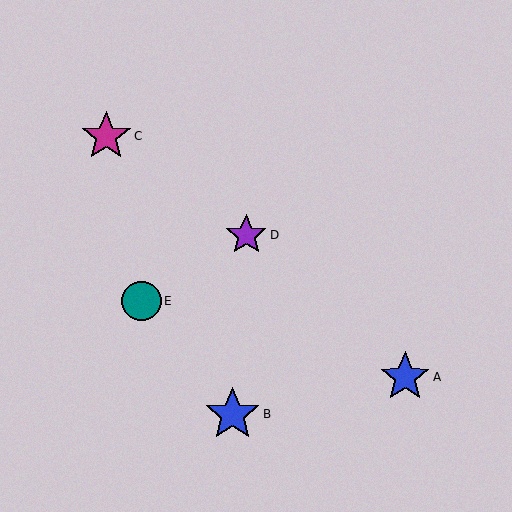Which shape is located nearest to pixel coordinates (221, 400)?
The blue star (labeled B) at (232, 414) is nearest to that location.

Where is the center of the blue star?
The center of the blue star is at (405, 377).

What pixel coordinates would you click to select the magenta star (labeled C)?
Click at (106, 136) to select the magenta star C.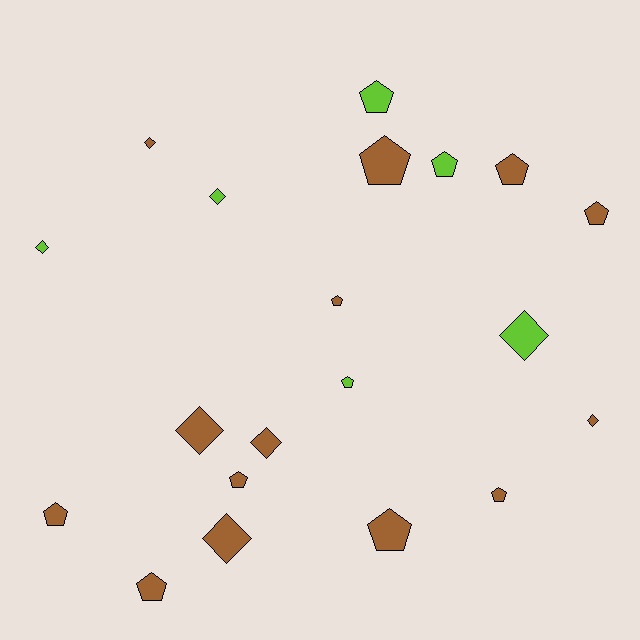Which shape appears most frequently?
Pentagon, with 12 objects.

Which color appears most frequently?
Brown, with 14 objects.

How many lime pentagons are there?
There are 3 lime pentagons.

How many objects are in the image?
There are 20 objects.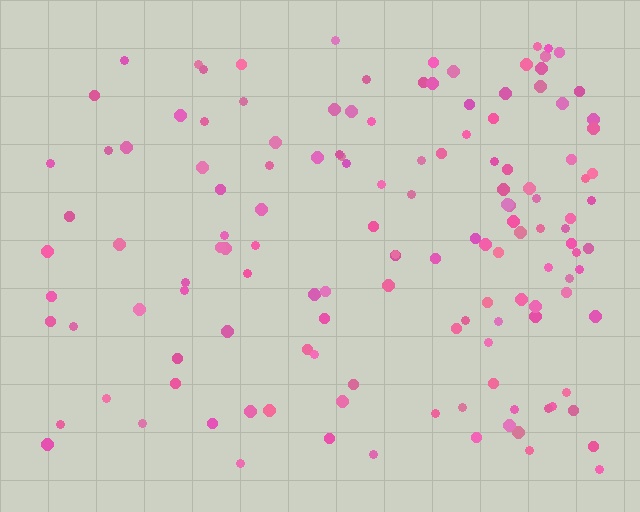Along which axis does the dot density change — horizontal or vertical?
Horizontal.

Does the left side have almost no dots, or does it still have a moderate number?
Still a moderate number, just noticeably fewer than the right.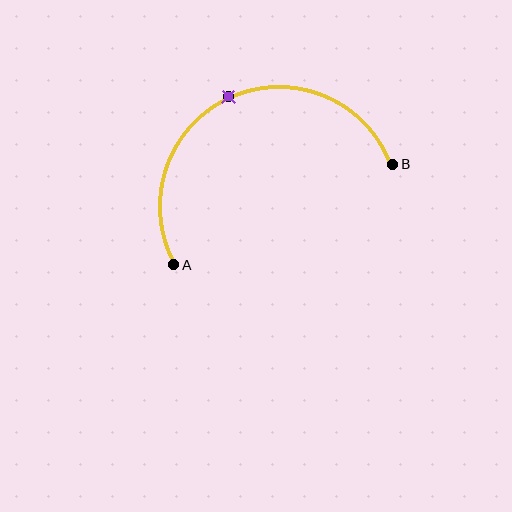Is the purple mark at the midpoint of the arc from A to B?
Yes. The purple mark lies on the arc at equal arc-length from both A and B — it is the arc midpoint.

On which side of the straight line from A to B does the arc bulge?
The arc bulges above the straight line connecting A and B.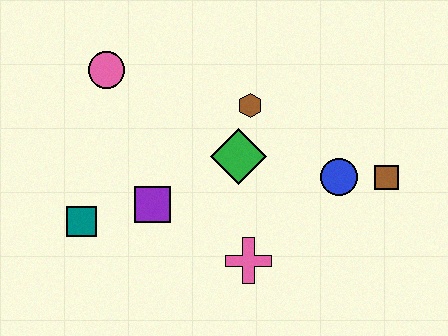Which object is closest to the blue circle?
The brown square is closest to the blue circle.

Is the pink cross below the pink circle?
Yes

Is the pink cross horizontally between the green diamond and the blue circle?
Yes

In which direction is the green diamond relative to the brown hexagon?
The green diamond is below the brown hexagon.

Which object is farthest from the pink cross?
The pink circle is farthest from the pink cross.